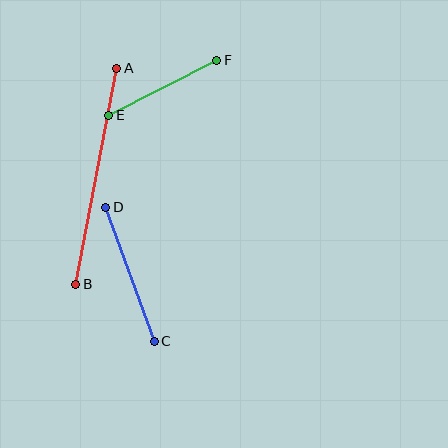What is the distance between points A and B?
The distance is approximately 220 pixels.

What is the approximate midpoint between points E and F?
The midpoint is at approximately (163, 88) pixels.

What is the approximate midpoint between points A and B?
The midpoint is at approximately (96, 176) pixels.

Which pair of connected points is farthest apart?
Points A and B are farthest apart.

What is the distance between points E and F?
The distance is approximately 121 pixels.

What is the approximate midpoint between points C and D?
The midpoint is at approximately (130, 274) pixels.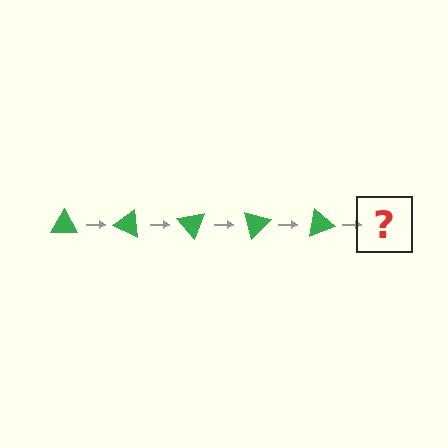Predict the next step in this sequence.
The next step is a green triangle rotated 125 degrees.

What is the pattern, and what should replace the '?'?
The pattern is that the triangle rotates 25 degrees each step. The '?' should be a green triangle rotated 125 degrees.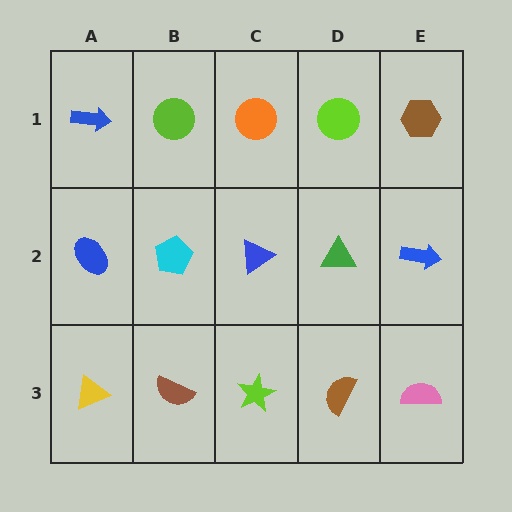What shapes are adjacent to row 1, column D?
A green triangle (row 2, column D), an orange circle (row 1, column C), a brown hexagon (row 1, column E).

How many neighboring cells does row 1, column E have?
2.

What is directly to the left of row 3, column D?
A lime star.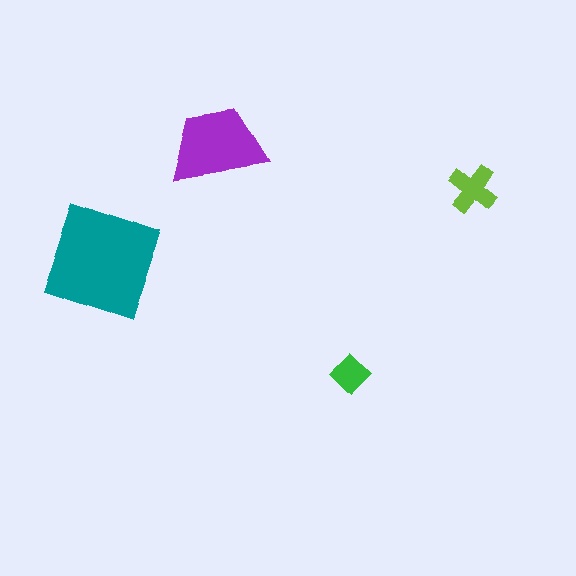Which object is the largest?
The teal square.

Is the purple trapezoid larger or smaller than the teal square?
Smaller.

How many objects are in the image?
There are 4 objects in the image.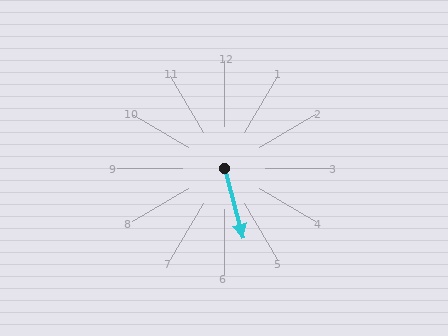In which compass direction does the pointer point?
South.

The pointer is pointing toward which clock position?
Roughly 5 o'clock.